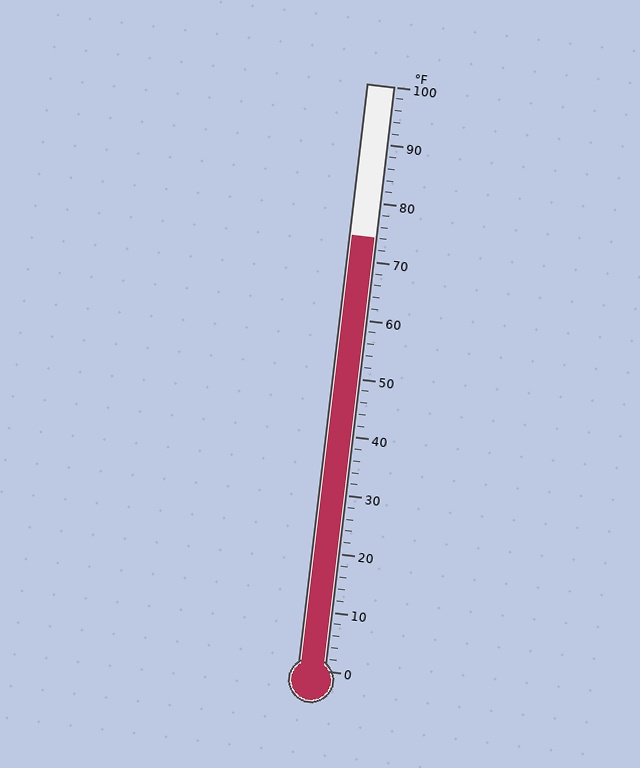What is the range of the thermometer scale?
The thermometer scale ranges from 0°F to 100°F.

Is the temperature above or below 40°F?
The temperature is above 40°F.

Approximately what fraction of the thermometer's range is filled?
The thermometer is filled to approximately 75% of its range.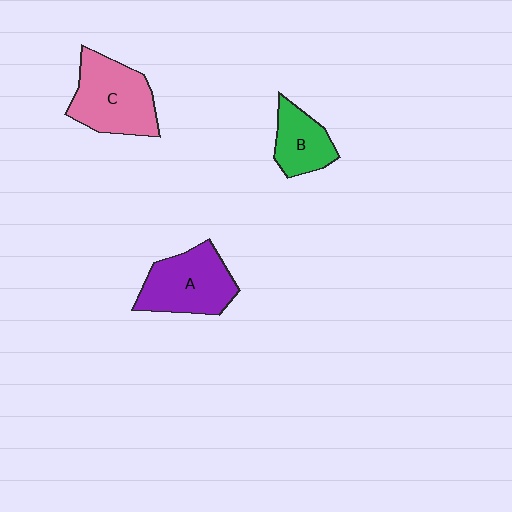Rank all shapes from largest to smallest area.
From largest to smallest: C (pink), A (purple), B (green).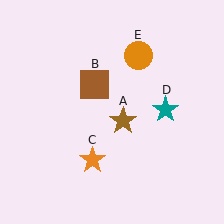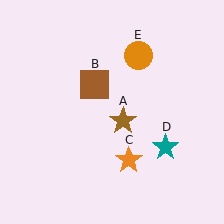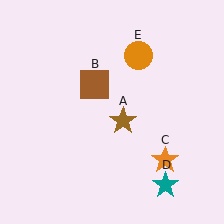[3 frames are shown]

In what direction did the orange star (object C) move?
The orange star (object C) moved right.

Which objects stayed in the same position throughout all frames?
Brown star (object A) and brown square (object B) and orange circle (object E) remained stationary.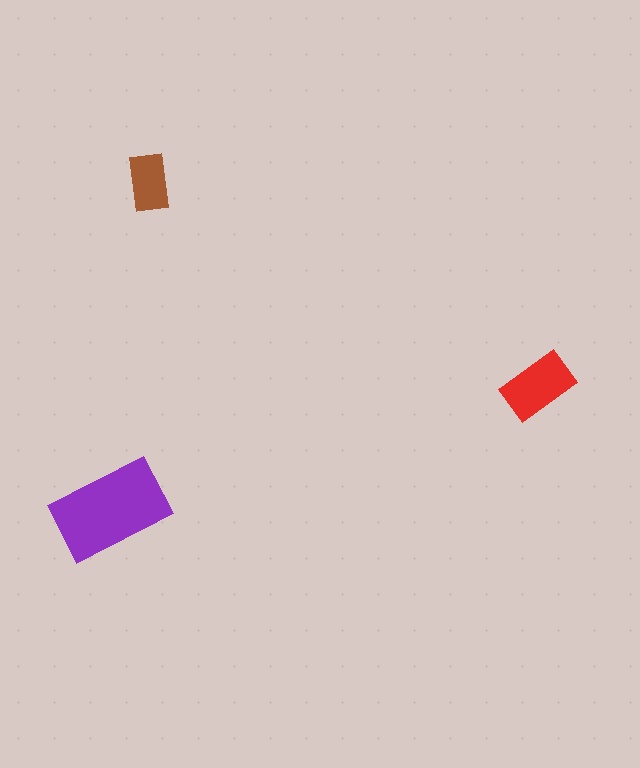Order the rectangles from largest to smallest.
the purple one, the red one, the brown one.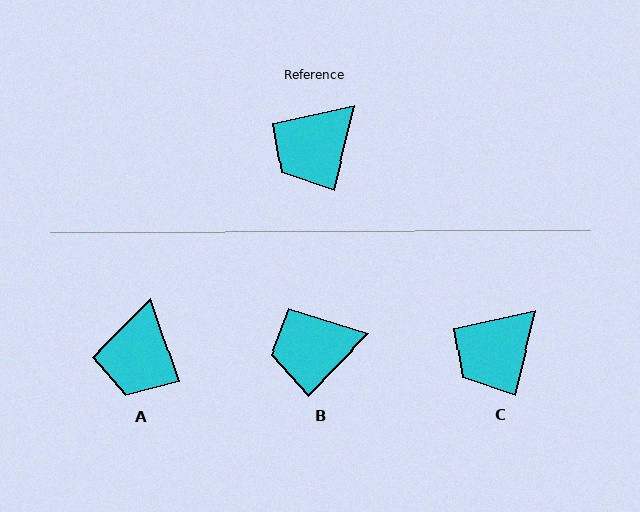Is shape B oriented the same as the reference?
No, it is off by about 30 degrees.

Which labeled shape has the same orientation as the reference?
C.